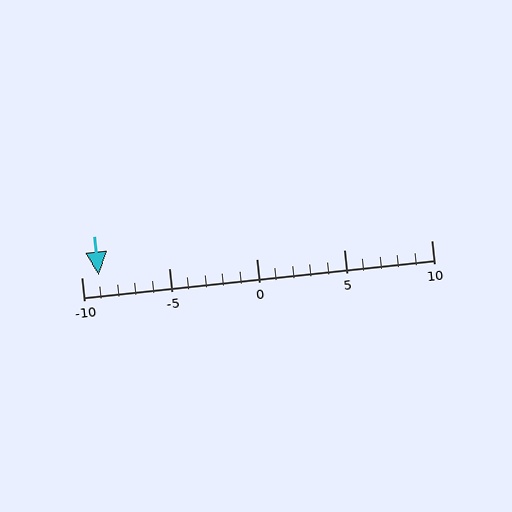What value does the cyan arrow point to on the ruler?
The cyan arrow points to approximately -9.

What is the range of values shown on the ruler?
The ruler shows values from -10 to 10.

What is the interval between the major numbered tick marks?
The major tick marks are spaced 5 units apart.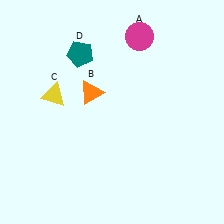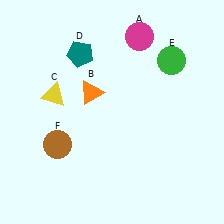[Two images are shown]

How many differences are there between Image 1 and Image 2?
There are 2 differences between the two images.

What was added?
A green circle (E), a brown circle (F) were added in Image 2.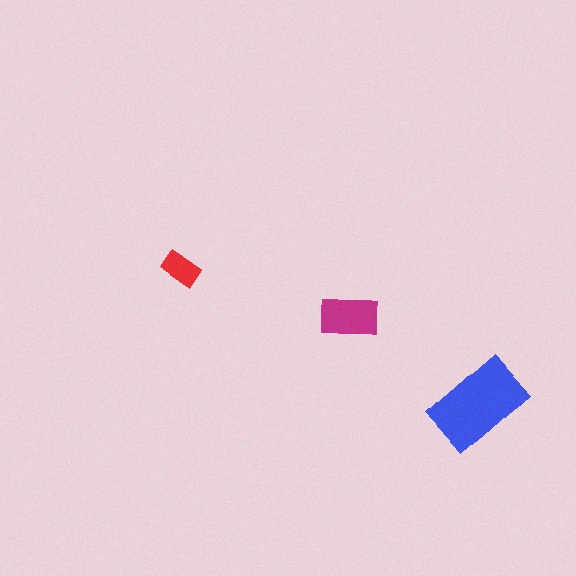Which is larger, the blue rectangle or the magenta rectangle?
The blue one.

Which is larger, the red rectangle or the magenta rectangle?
The magenta one.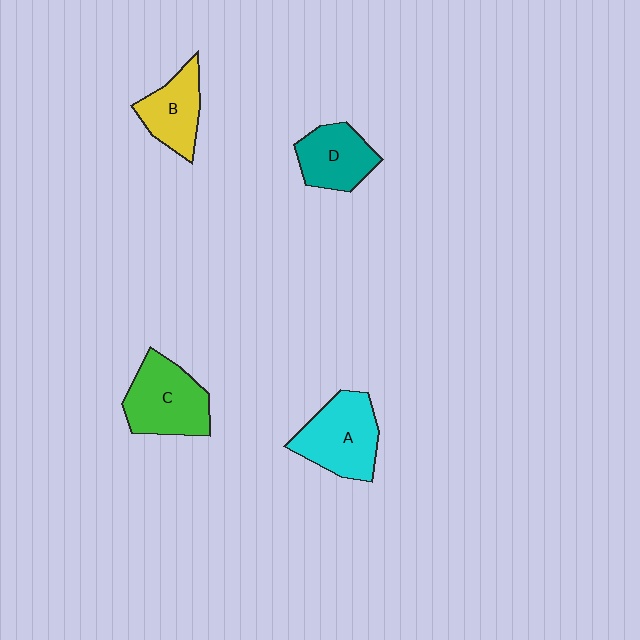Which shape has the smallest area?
Shape B (yellow).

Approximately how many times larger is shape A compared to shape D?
Approximately 1.3 times.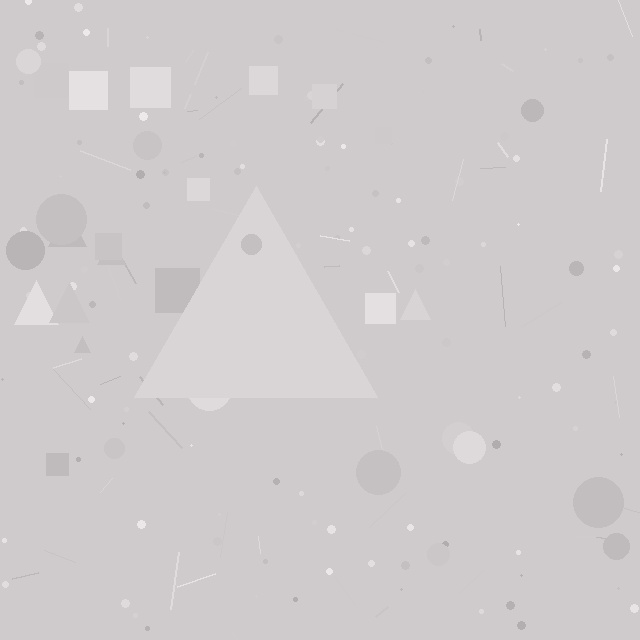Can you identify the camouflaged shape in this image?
The camouflaged shape is a triangle.